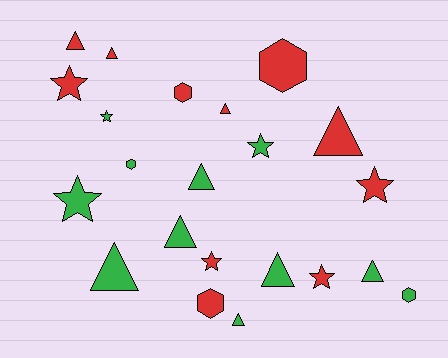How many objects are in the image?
There are 22 objects.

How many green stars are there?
There are 3 green stars.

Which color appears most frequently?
Green, with 11 objects.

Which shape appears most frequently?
Triangle, with 10 objects.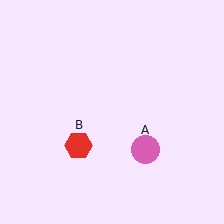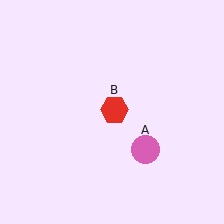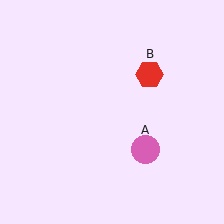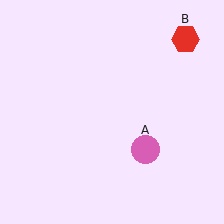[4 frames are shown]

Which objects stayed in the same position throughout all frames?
Pink circle (object A) remained stationary.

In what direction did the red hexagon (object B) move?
The red hexagon (object B) moved up and to the right.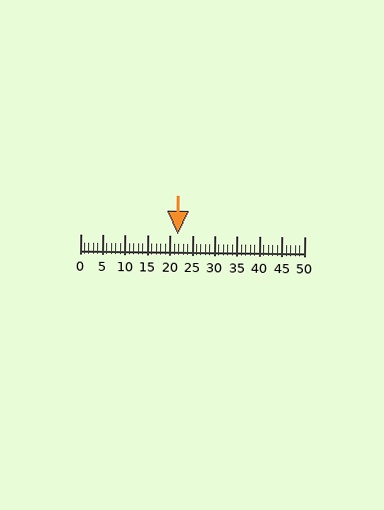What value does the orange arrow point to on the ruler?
The orange arrow points to approximately 22.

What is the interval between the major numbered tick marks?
The major tick marks are spaced 5 units apart.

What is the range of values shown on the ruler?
The ruler shows values from 0 to 50.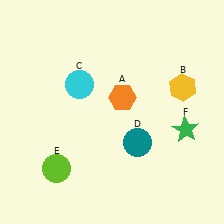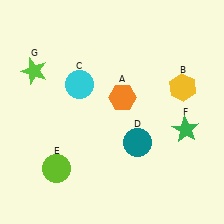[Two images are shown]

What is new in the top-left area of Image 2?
A lime star (G) was added in the top-left area of Image 2.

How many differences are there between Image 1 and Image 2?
There is 1 difference between the two images.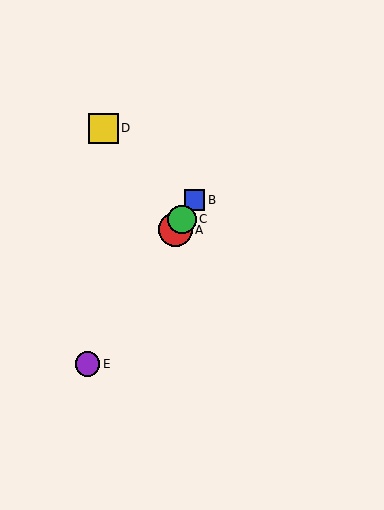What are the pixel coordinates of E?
Object E is at (87, 364).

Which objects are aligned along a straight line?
Objects A, B, C, E are aligned along a straight line.